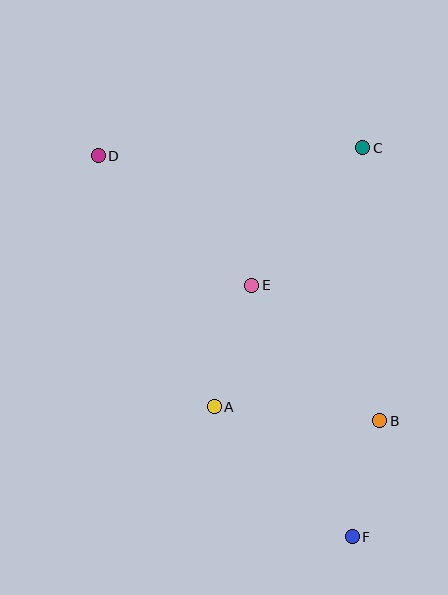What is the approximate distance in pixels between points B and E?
The distance between B and E is approximately 186 pixels.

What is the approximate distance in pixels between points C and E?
The distance between C and E is approximately 177 pixels.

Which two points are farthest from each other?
Points D and F are farthest from each other.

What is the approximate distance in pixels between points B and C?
The distance between B and C is approximately 274 pixels.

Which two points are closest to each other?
Points B and F are closest to each other.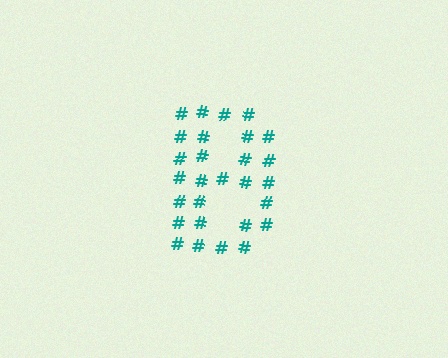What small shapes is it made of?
It is made of small hash symbols.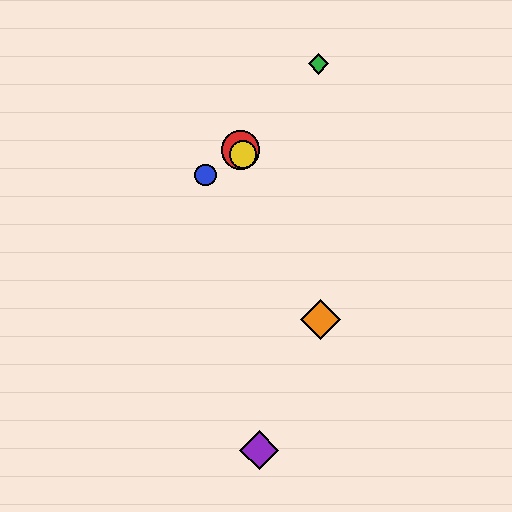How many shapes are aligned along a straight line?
3 shapes (the red circle, the yellow circle, the orange diamond) are aligned along a straight line.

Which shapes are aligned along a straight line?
The red circle, the yellow circle, the orange diamond are aligned along a straight line.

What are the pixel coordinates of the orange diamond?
The orange diamond is at (321, 319).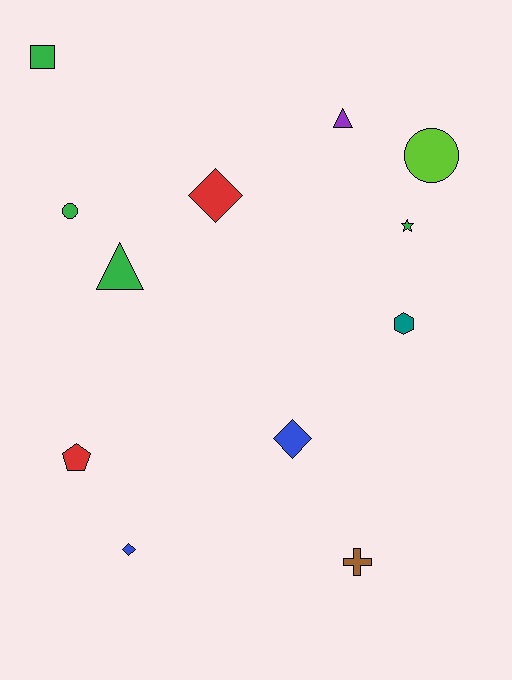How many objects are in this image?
There are 12 objects.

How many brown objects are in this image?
There is 1 brown object.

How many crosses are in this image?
There is 1 cross.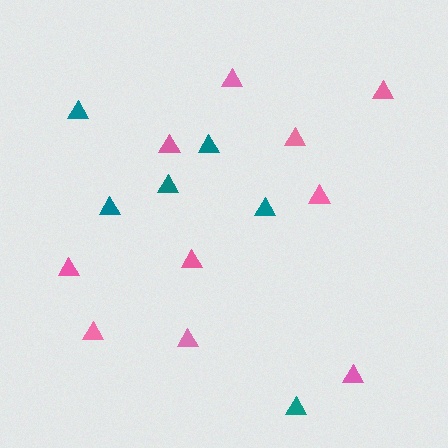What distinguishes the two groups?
There are 2 groups: one group of pink triangles (10) and one group of teal triangles (6).